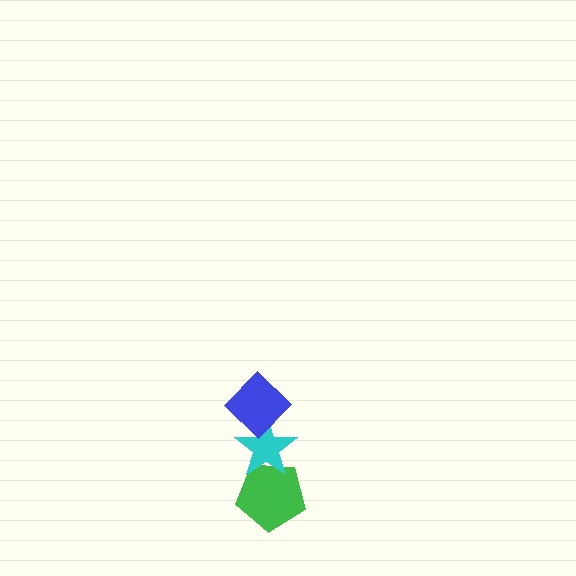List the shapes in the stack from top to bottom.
From top to bottom: the blue diamond, the cyan star, the green pentagon.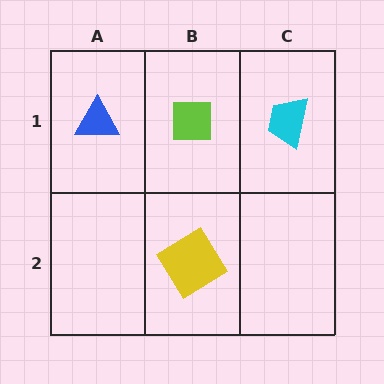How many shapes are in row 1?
3 shapes.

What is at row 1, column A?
A blue triangle.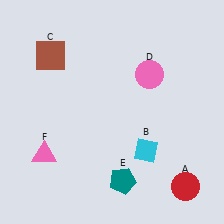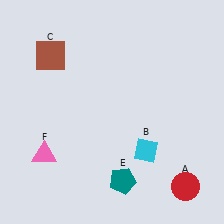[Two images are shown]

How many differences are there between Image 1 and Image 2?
There is 1 difference between the two images.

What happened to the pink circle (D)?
The pink circle (D) was removed in Image 2. It was in the top-right area of Image 1.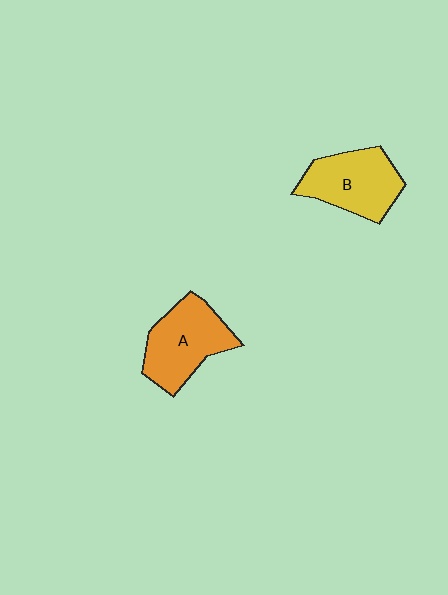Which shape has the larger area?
Shape A (orange).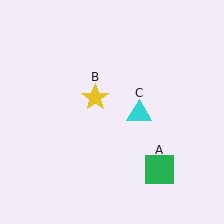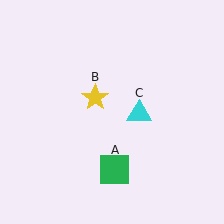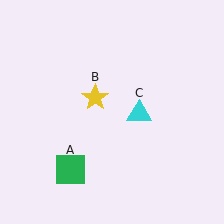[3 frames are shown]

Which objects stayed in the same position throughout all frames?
Yellow star (object B) and cyan triangle (object C) remained stationary.